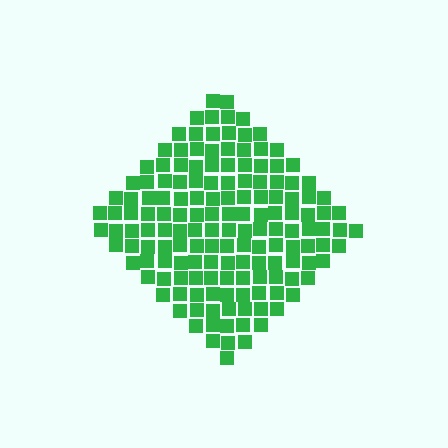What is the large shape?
The large shape is a diamond.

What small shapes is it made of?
It is made of small squares.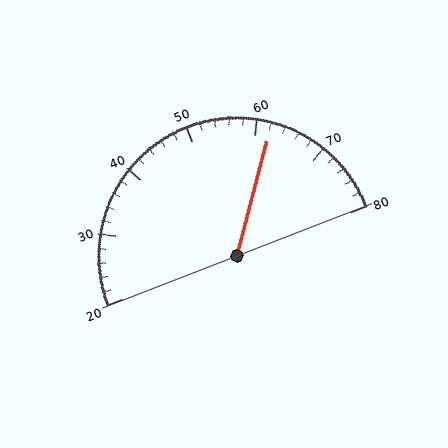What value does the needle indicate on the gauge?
The needle indicates approximately 62.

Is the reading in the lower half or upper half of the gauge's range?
The reading is in the upper half of the range (20 to 80).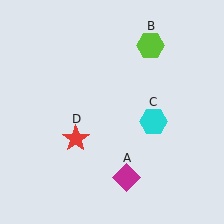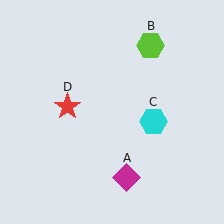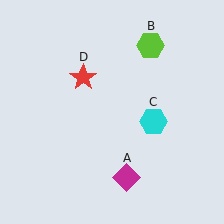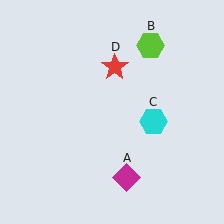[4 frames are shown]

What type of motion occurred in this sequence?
The red star (object D) rotated clockwise around the center of the scene.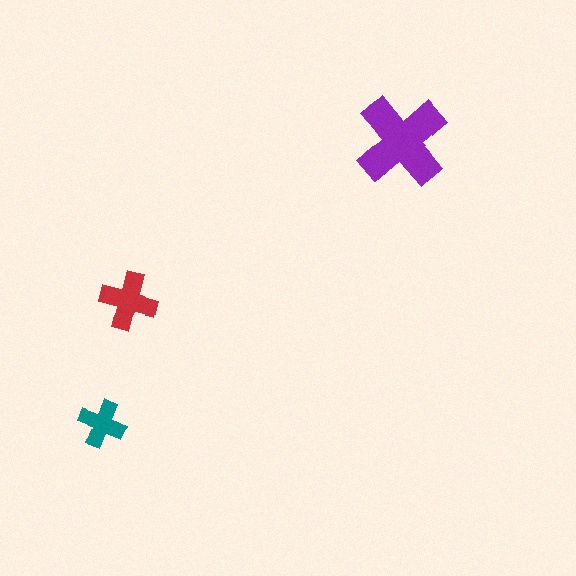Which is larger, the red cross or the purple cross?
The purple one.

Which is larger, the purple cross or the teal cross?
The purple one.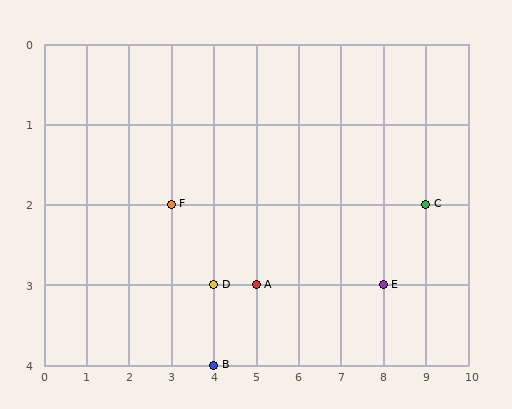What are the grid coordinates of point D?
Point D is at grid coordinates (4, 3).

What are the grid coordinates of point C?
Point C is at grid coordinates (9, 2).